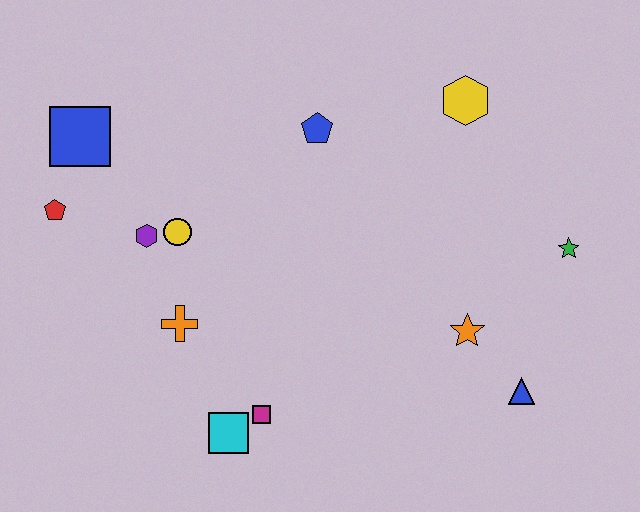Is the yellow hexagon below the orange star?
No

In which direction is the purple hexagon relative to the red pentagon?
The purple hexagon is to the right of the red pentagon.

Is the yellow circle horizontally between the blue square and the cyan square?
Yes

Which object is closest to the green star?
The orange star is closest to the green star.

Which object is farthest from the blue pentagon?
The blue triangle is farthest from the blue pentagon.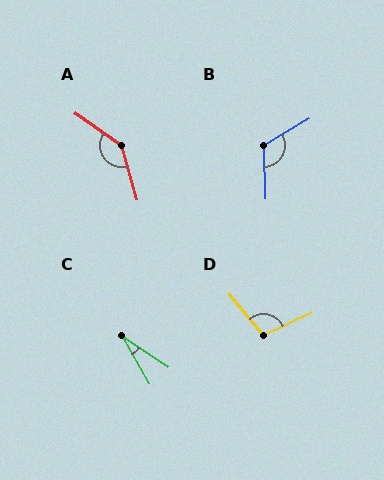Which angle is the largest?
A, at approximately 140 degrees.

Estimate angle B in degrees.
Approximately 118 degrees.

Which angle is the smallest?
C, at approximately 27 degrees.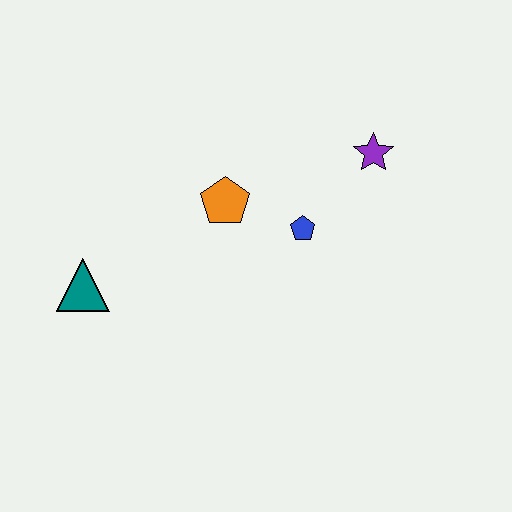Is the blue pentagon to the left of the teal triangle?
No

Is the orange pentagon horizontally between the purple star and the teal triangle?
Yes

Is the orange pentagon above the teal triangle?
Yes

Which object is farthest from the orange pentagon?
The teal triangle is farthest from the orange pentagon.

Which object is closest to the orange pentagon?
The blue pentagon is closest to the orange pentagon.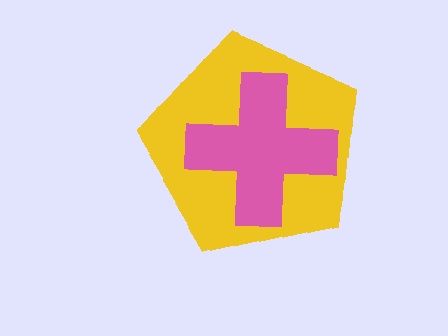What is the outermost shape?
The yellow pentagon.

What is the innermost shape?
The pink cross.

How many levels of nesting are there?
2.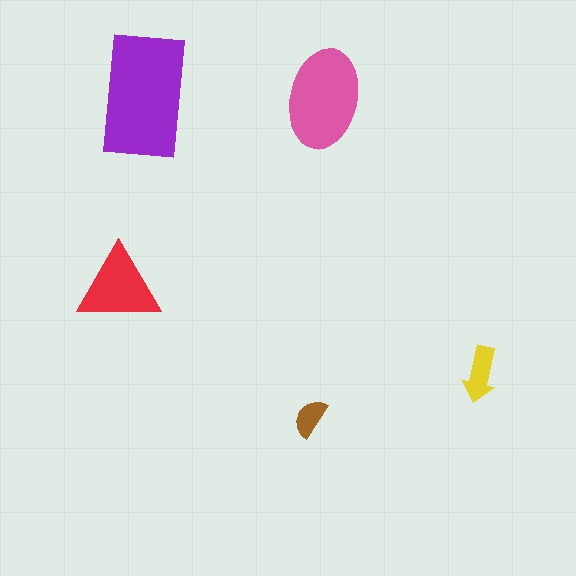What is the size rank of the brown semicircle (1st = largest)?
5th.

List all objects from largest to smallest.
The purple rectangle, the pink ellipse, the red triangle, the yellow arrow, the brown semicircle.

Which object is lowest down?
The brown semicircle is bottommost.